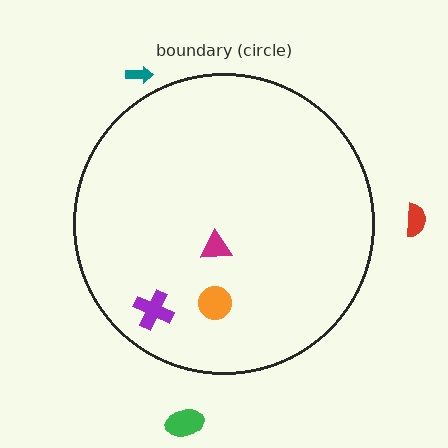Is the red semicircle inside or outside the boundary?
Outside.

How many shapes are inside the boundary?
3 inside, 3 outside.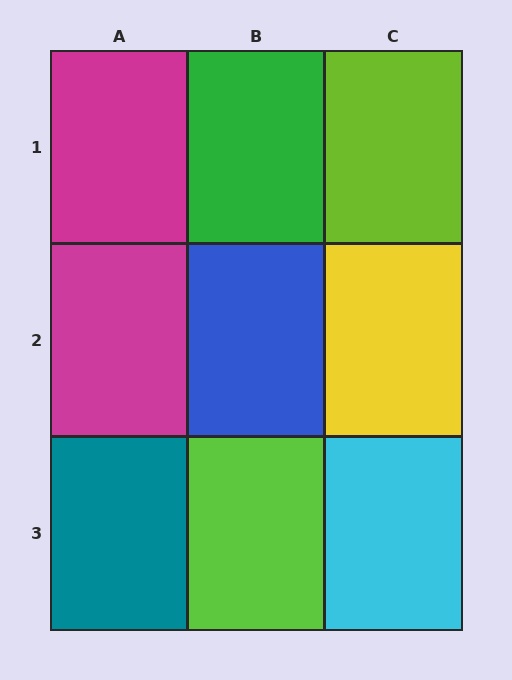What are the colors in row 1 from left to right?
Magenta, green, lime.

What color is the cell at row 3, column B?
Lime.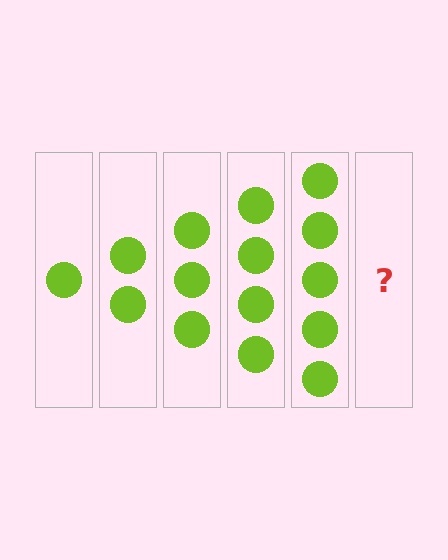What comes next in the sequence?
The next element should be 6 circles.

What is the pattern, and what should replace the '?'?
The pattern is that each step adds one more circle. The '?' should be 6 circles.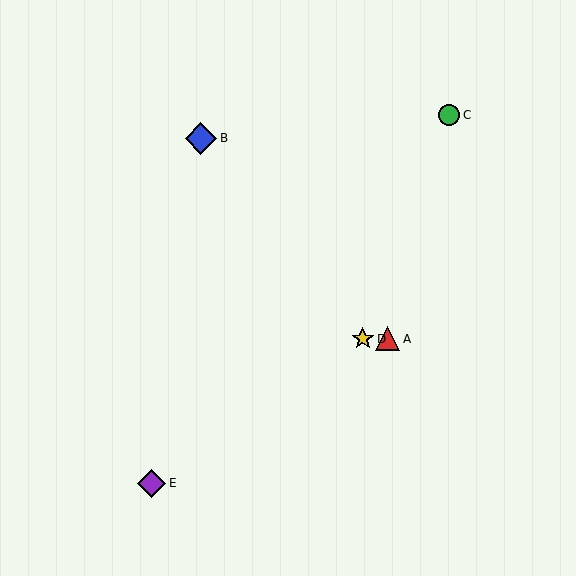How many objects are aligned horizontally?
2 objects (A, D) are aligned horizontally.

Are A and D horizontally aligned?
Yes, both are at y≈339.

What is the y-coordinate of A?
Object A is at y≈339.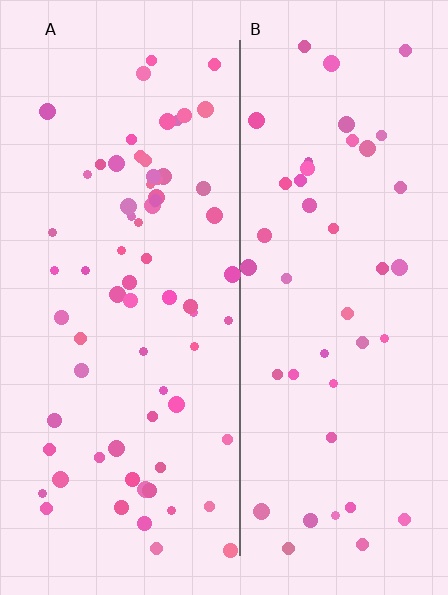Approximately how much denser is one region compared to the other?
Approximately 1.6× — region A over region B.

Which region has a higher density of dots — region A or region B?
A (the left).